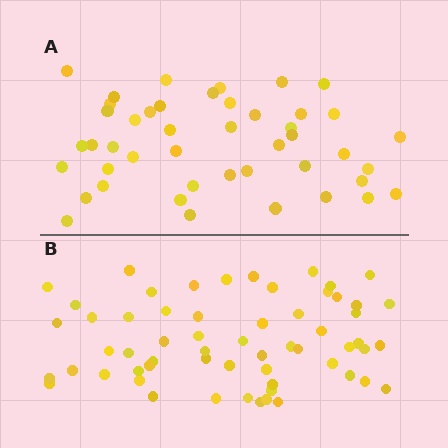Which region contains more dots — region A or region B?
Region B (the bottom region) has more dots.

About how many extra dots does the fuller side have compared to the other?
Region B has approximately 15 more dots than region A.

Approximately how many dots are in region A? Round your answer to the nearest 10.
About 40 dots. (The exact count is 45, which rounds to 40.)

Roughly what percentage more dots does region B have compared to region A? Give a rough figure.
About 35% more.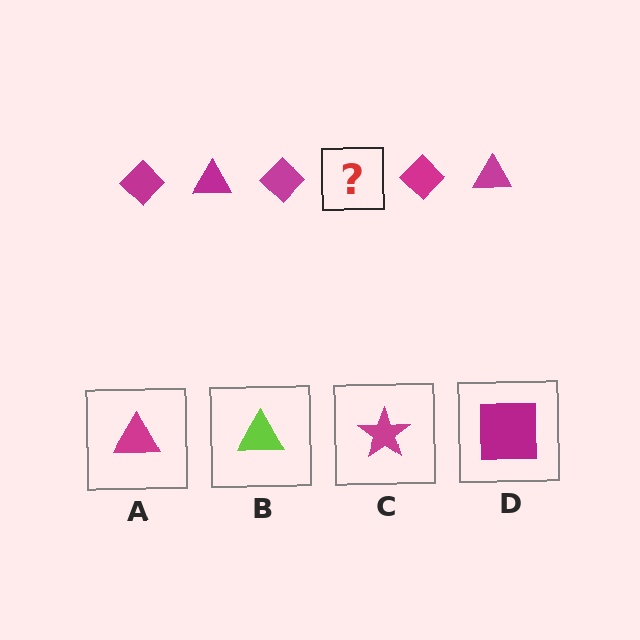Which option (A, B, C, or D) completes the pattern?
A.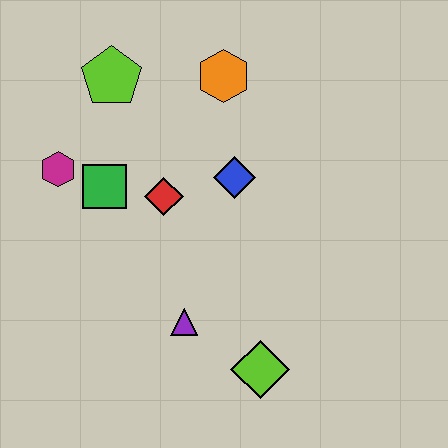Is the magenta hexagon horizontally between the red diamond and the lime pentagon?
No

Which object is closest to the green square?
The magenta hexagon is closest to the green square.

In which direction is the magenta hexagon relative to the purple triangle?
The magenta hexagon is above the purple triangle.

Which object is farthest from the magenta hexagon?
The lime diamond is farthest from the magenta hexagon.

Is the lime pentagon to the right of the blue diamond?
No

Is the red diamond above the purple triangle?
Yes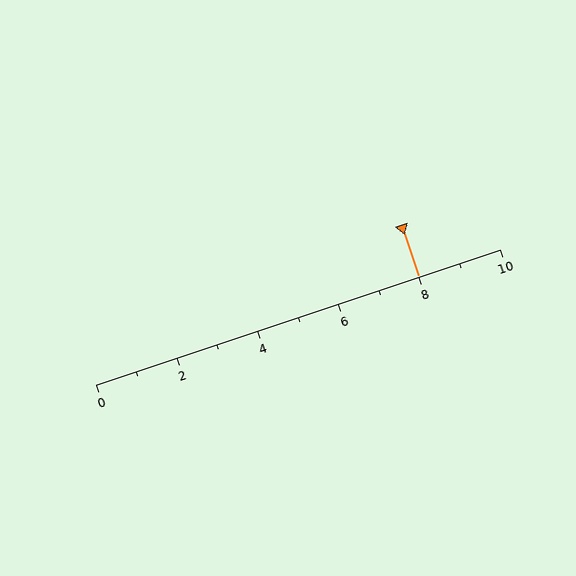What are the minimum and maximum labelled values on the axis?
The axis runs from 0 to 10.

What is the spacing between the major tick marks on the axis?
The major ticks are spaced 2 apart.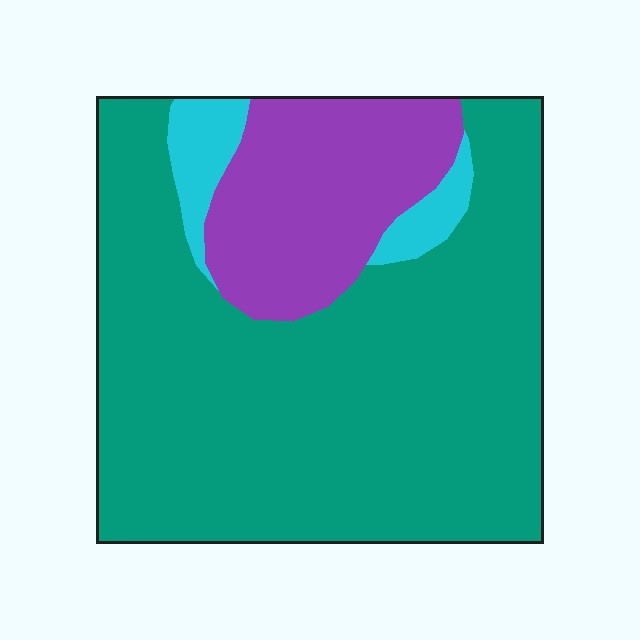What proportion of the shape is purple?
Purple covers 20% of the shape.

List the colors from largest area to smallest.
From largest to smallest: teal, purple, cyan.